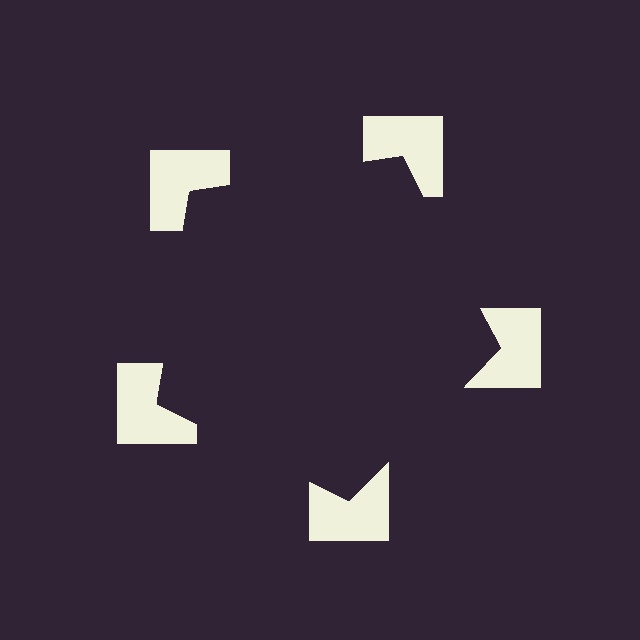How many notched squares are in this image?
There are 5 — one at each vertex of the illusory pentagon.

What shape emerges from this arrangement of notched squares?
An illusory pentagon — its edges are inferred from the aligned wedge cuts in the notched squares, not physically drawn.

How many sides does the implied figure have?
5 sides.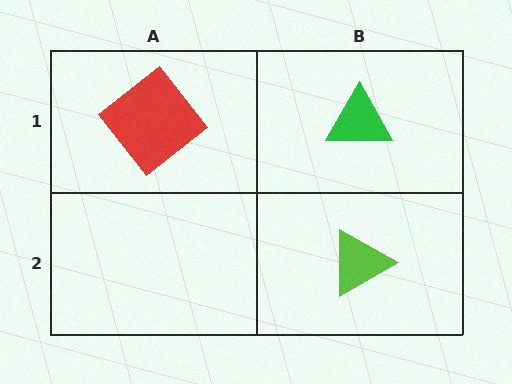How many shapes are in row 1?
2 shapes.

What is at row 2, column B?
A lime triangle.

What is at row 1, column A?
A red diamond.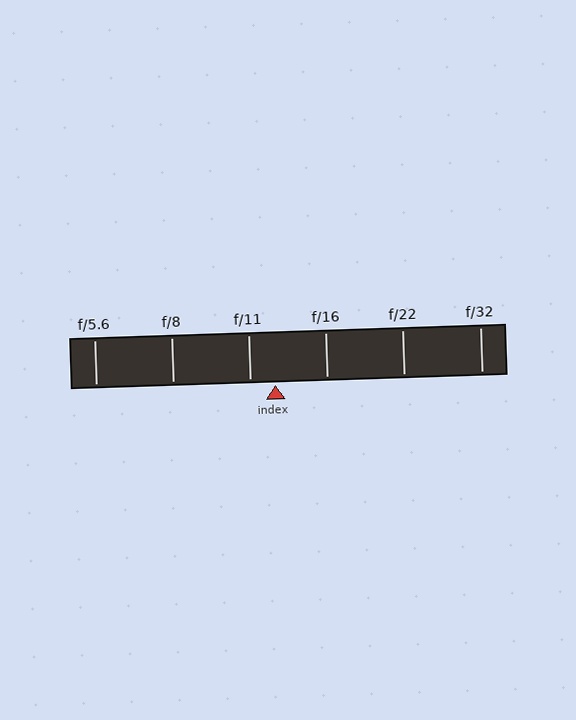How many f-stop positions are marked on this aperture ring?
There are 6 f-stop positions marked.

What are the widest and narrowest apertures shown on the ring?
The widest aperture shown is f/5.6 and the narrowest is f/32.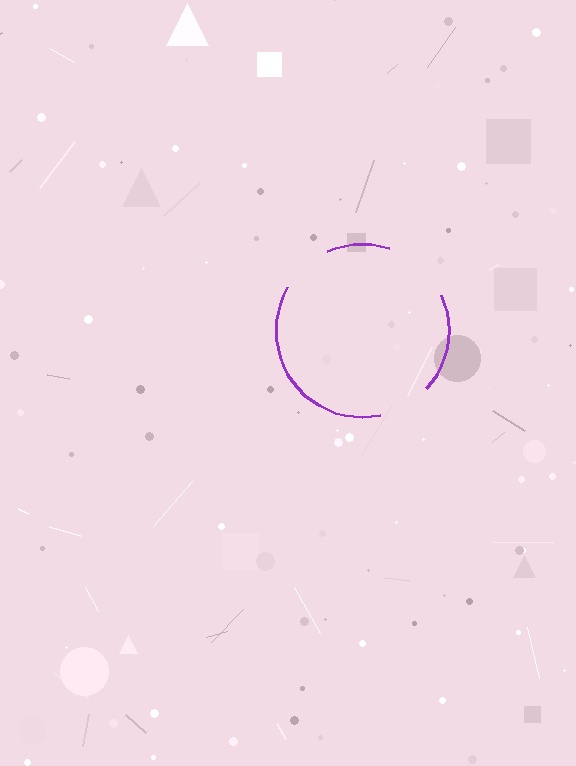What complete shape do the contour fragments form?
The contour fragments form a circle.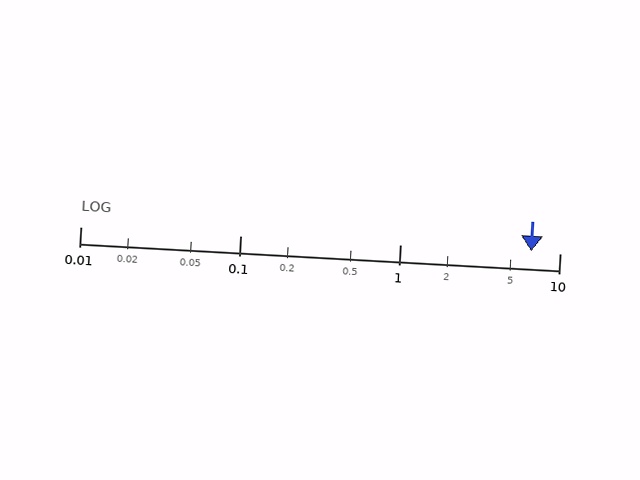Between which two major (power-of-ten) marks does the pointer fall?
The pointer is between 1 and 10.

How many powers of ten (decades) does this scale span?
The scale spans 3 decades, from 0.01 to 10.